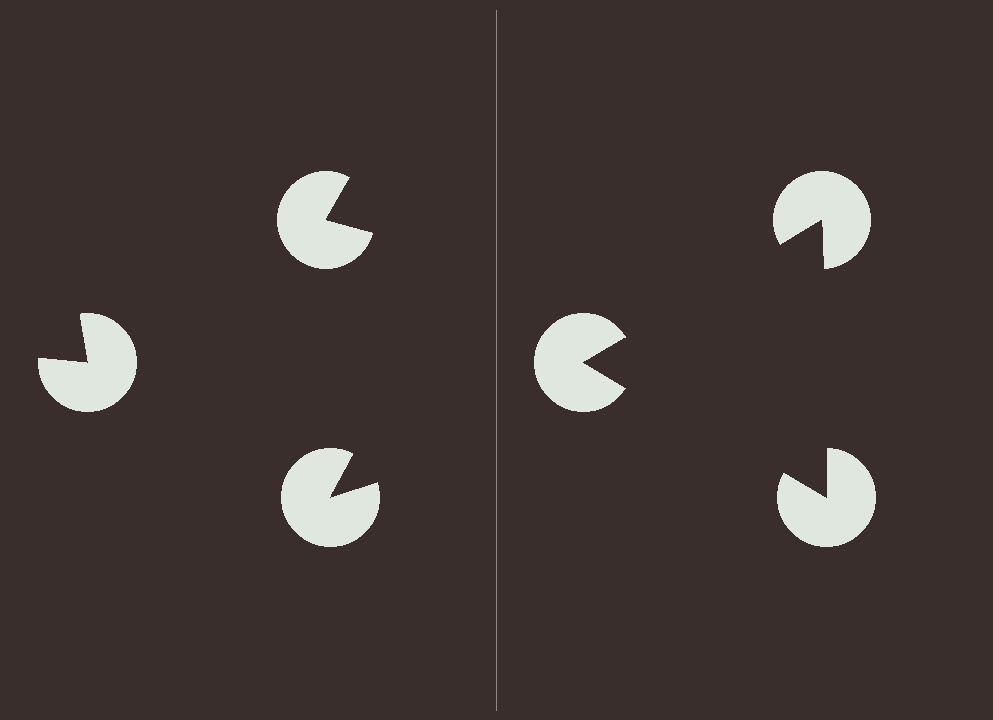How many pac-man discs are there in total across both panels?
6 — 3 on each side.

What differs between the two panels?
The pac-man discs are positioned identically on both sides; only the wedge orientations differ. On the right they align to a triangle; on the left they are misaligned.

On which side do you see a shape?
An illusory triangle appears on the right side. On the left side the wedge cuts are rotated, so no coherent shape forms.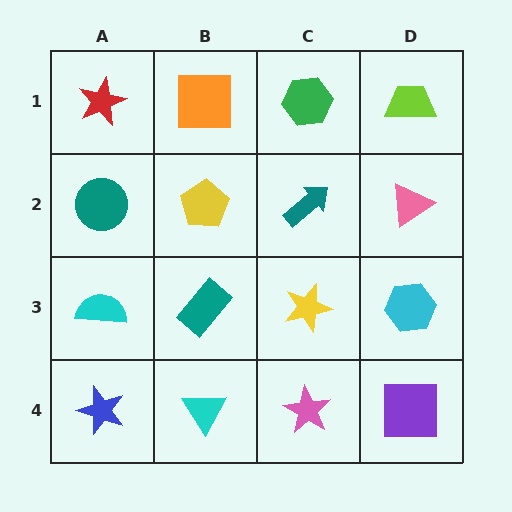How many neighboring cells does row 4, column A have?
2.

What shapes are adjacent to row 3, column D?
A pink triangle (row 2, column D), a purple square (row 4, column D), a yellow star (row 3, column C).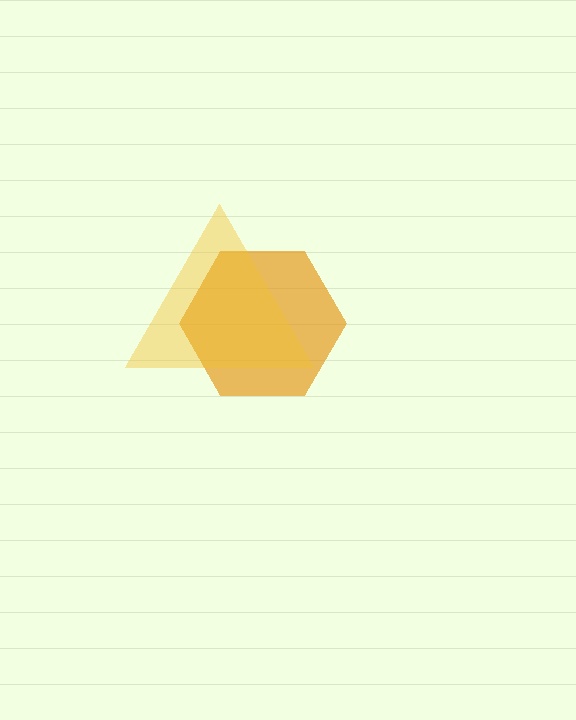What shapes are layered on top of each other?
The layered shapes are: an orange hexagon, a yellow triangle.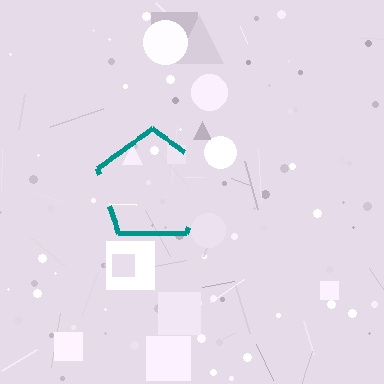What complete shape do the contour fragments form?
The contour fragments form a pentagon.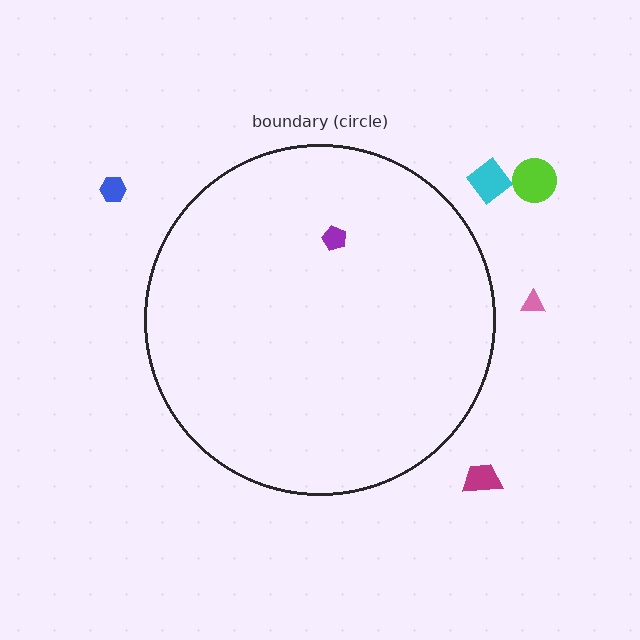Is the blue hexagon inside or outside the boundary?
Outside.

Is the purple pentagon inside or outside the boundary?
Inside.